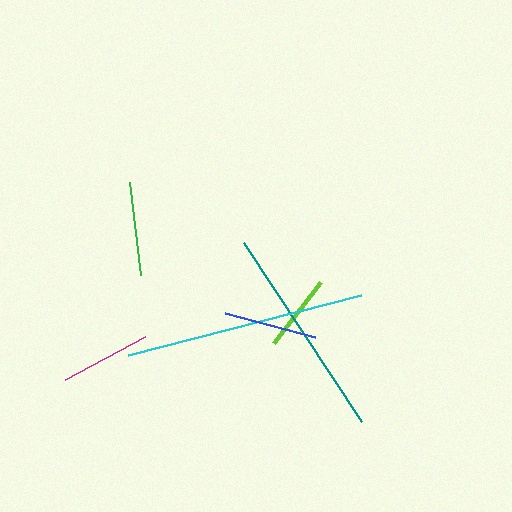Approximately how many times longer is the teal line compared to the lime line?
The teal line is approximately 2.8 times the length of the lime line.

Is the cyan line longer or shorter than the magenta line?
The cyan line is longer than the magenta line.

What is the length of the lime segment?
The lime segment is approximately 77 pixels long.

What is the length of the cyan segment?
The cyan segment is approximately 240 pixels long.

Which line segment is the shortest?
The lime line is the shortest at approximately 77 pixels.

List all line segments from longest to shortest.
From longest to shortest: cyan, teal, green, blue, magenta, lime.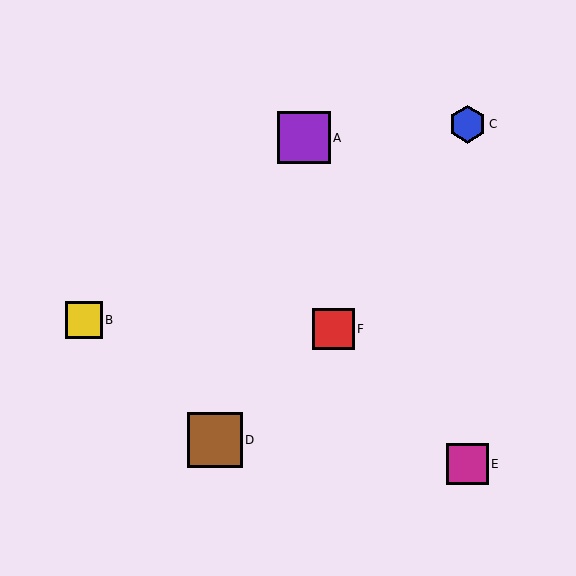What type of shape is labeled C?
Shape C is a blue hexagon.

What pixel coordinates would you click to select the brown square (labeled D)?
Click at (215, 440) to select the brown square D.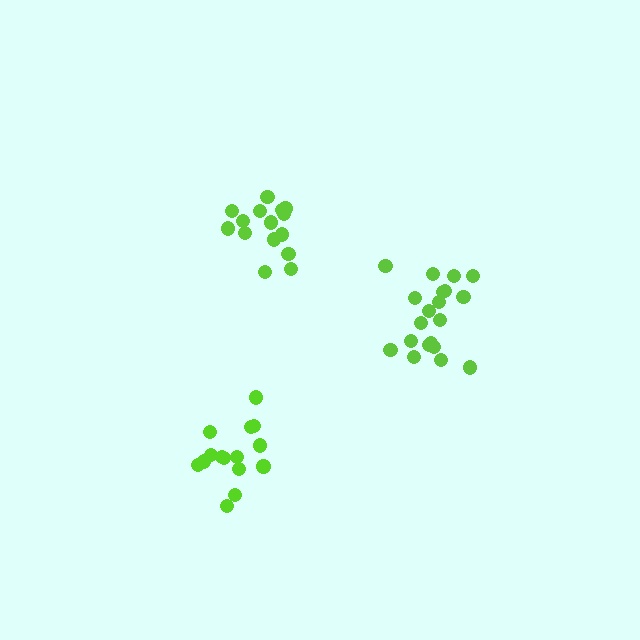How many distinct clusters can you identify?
There are 3 distinct clusters.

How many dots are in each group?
Group 1: 15 dots, Group 2: 20 dots, Group 3: 15 dots (50 total).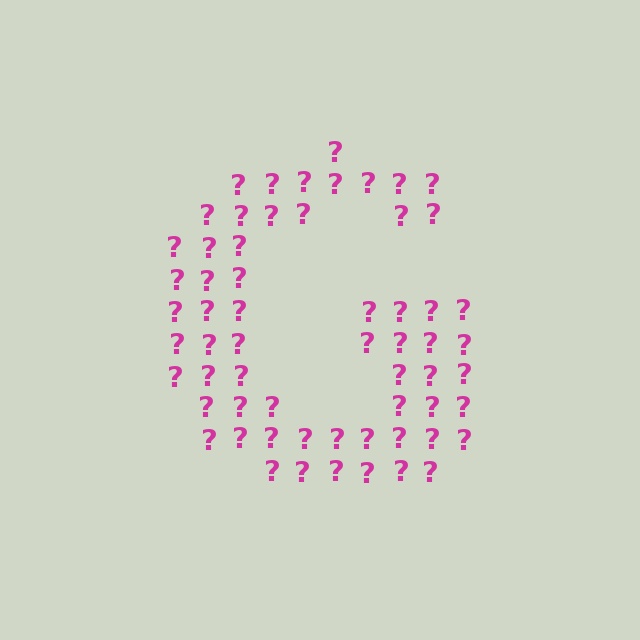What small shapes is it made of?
It is made of small question marks.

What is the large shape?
The large shape is the letter G.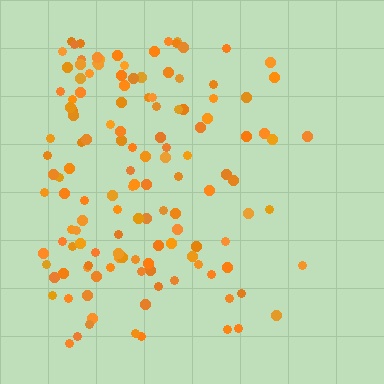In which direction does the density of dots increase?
From right to left, with the left side densest.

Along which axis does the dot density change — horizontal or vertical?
Horizontal.